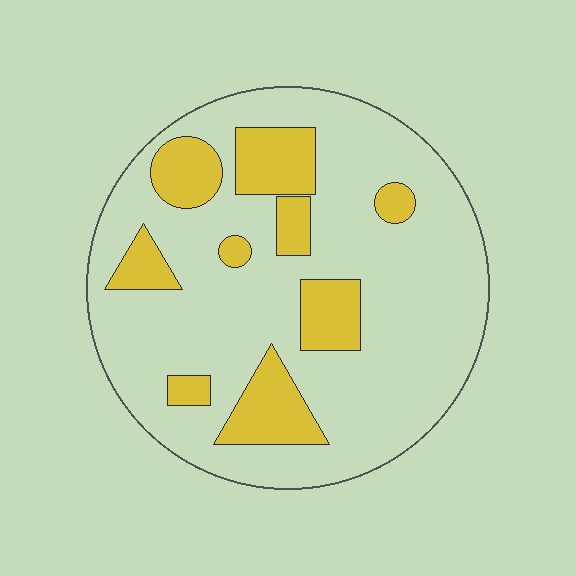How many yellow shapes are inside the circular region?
9.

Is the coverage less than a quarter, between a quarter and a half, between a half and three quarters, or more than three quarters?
Less than a quarter.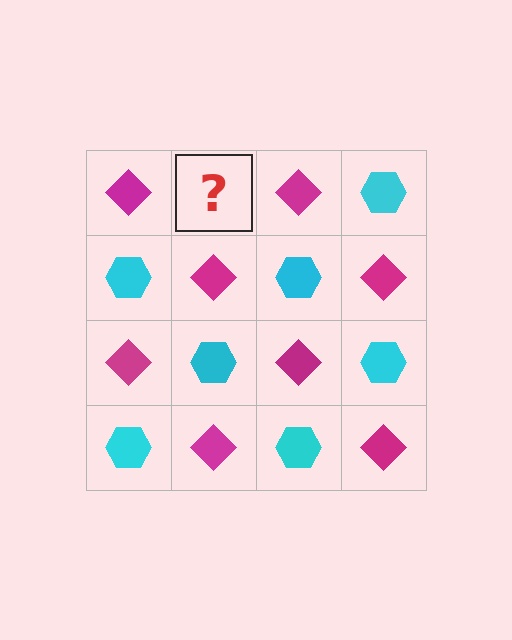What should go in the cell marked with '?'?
The missing cell should contain a cyan hexagon.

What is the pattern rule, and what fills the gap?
The rule is that it alternates magenta diamond and cyan hexagon in a checkerboard pattern. The gap should be filled with a cyan hexagon.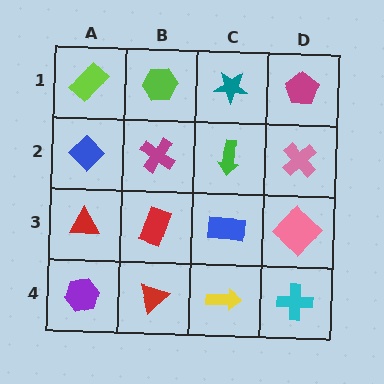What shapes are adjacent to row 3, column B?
A magenta cross (row 2, column B), a red triangle (row 4, column B), a red triangle (row 3, column A), a blue rectangle (row 3, column C).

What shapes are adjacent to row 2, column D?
A magenta pentagon (row 1, column D), a pink diamond (row 3, column D), a green arrow (row 2, column C).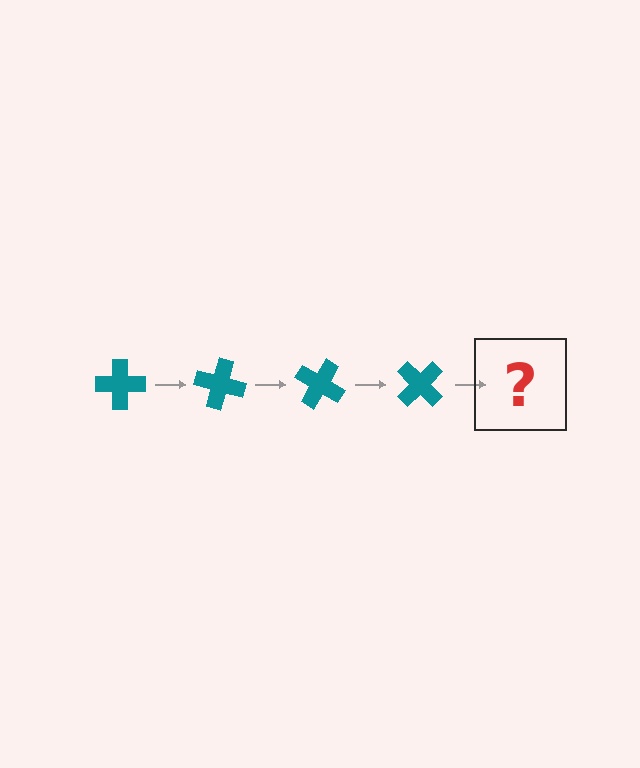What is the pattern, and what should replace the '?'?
The pattern is that the cross rotates 15 degrees each step. The '?' should be a teal cross rotated 60 degrees.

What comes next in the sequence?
The next element should be a teal cross rotated 60 degrees.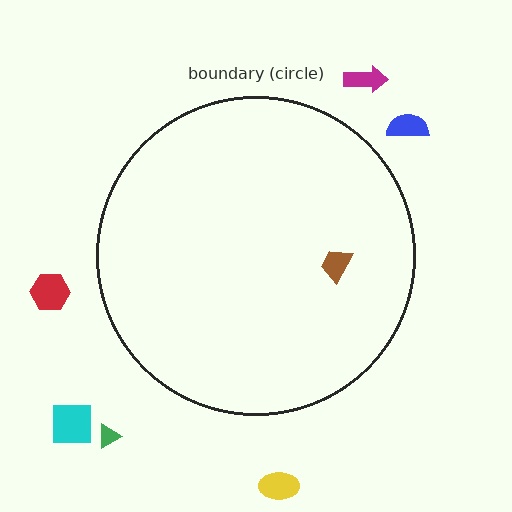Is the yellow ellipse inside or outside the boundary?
Outside.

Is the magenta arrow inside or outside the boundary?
Outside.